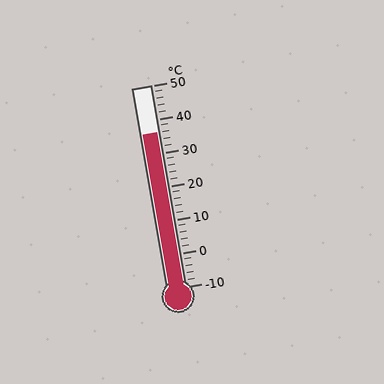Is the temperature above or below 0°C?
The temperature is above 0°C.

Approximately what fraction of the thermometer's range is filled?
The thermometer is filled to approximately 75% of its range.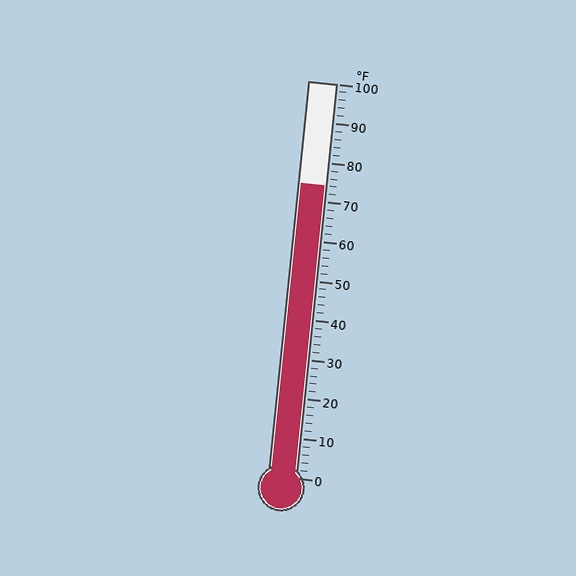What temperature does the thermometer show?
The thermometer shows approximately 74°F.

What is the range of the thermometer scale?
The thermometer scale ranges from 0°F to 100°F.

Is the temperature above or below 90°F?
The temperature is below 90°F.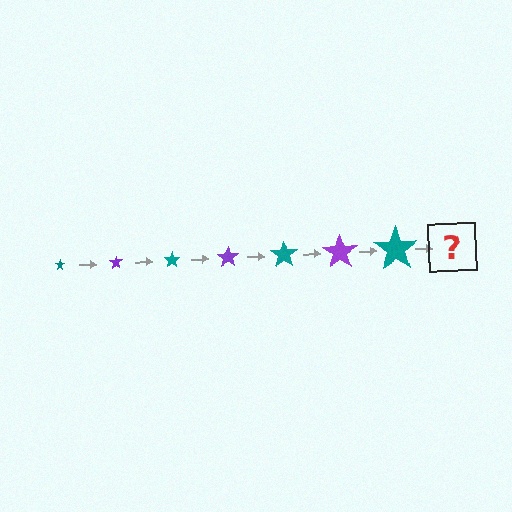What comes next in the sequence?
The next element should be a purple star, larger than the previous one.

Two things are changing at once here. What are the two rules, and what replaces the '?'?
The two rules are that the star grows larger each step and the color cycles through teal and purple. The '?' should be a purple star, larger than the previous one.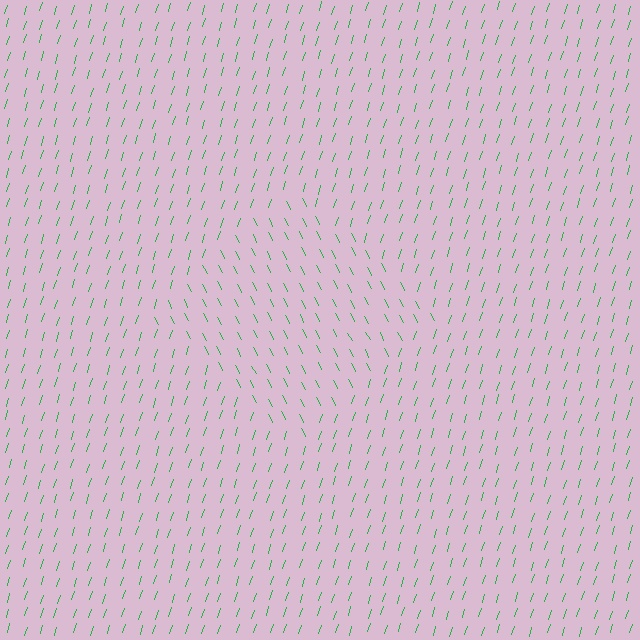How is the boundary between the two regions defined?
The boundary is defined purely by a change in line orientation (approximately 45 degrees difference). All lines are the same color and thickness.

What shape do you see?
I see a diamond.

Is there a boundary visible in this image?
Yes, there is a texture boundary formed by a change in line orientation.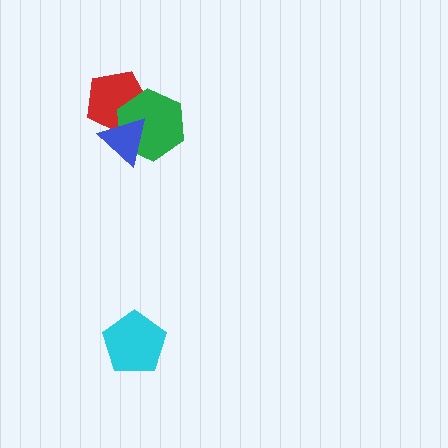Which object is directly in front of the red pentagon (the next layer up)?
The green hexagon is directly in front of the red pentagon.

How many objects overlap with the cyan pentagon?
0 objects overlap with the cyan pentagon.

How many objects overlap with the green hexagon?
2 objects overlap with the green hexagon.